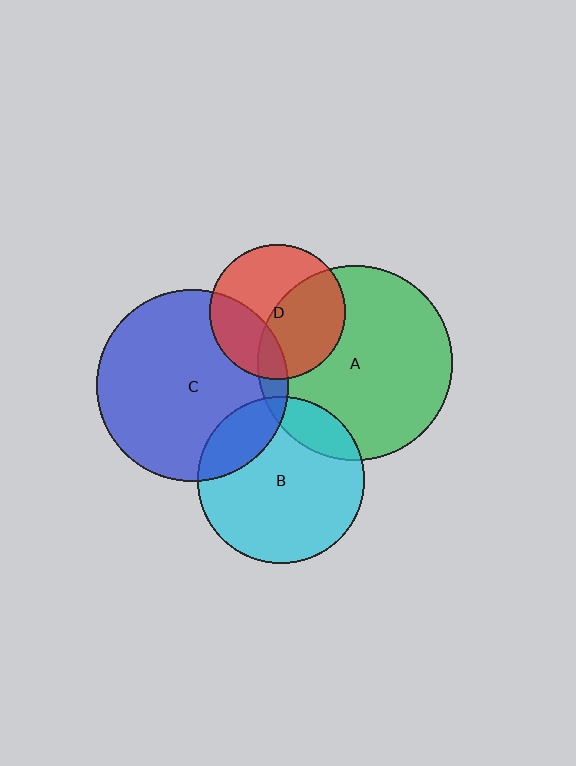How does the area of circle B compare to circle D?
Approximately 1.5 times.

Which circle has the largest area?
Circle A (green).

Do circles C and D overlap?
Yes.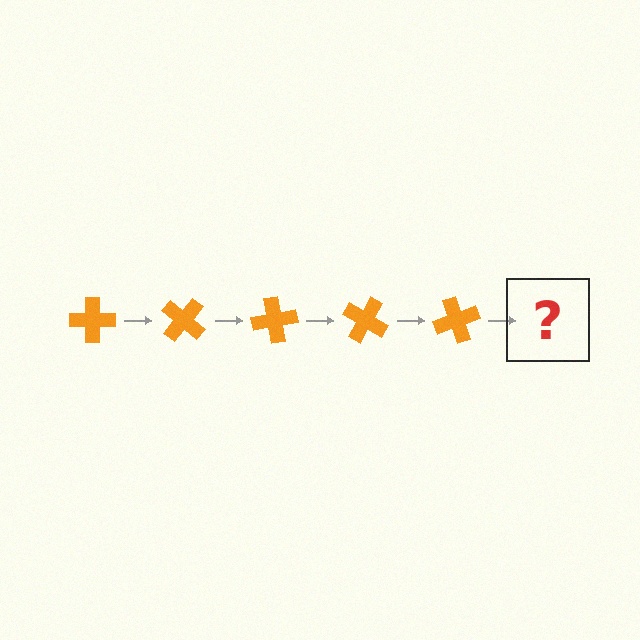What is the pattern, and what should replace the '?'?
The pattern is that the cross rotates 40 degrees each step. The '?' should be an orange cross rotated 200 degrees.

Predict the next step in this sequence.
The next step is an orange cross rotated 200 degrees.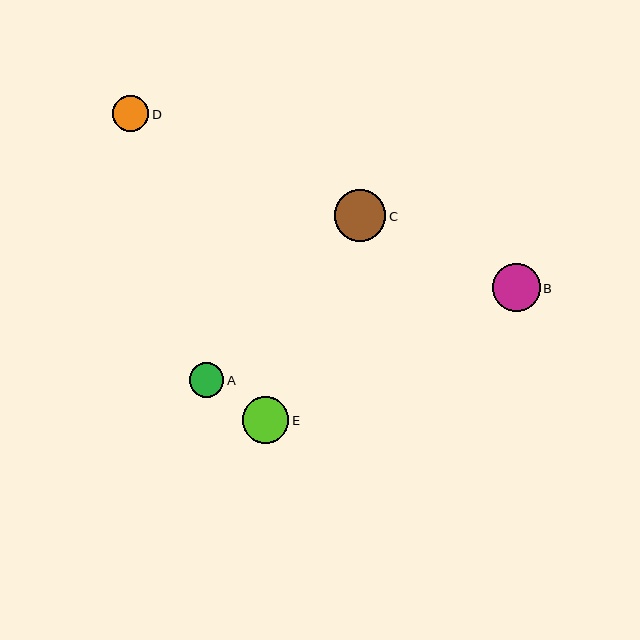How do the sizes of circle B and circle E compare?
Circle B and circle E are approximately the same size.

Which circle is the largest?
Circle C is the largest with a size of approximately 51 pixels.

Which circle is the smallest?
Circle A is the smallest with a size of approximately 34 pixels.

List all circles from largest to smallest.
From largest to smallest: C, B, E, D, A.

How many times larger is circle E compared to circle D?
Circle E is approximately 1.3 times the size of circle D.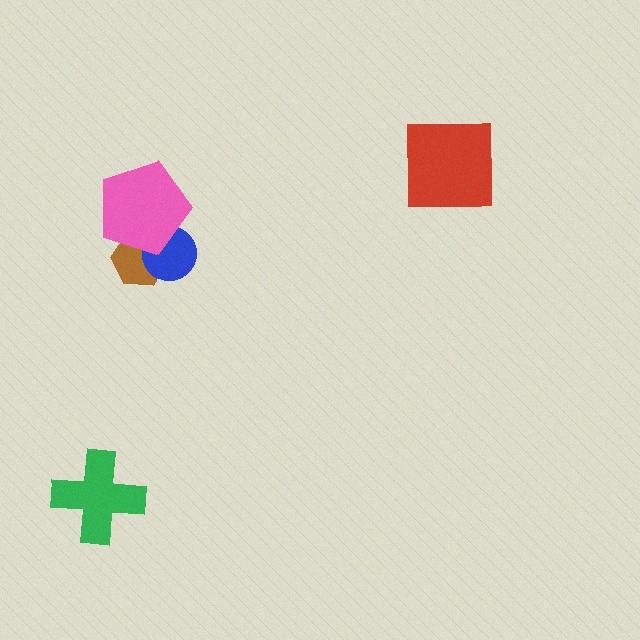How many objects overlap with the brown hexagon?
2 objects overlap with the brown hexagon.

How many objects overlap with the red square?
0 objects overlap with the red square.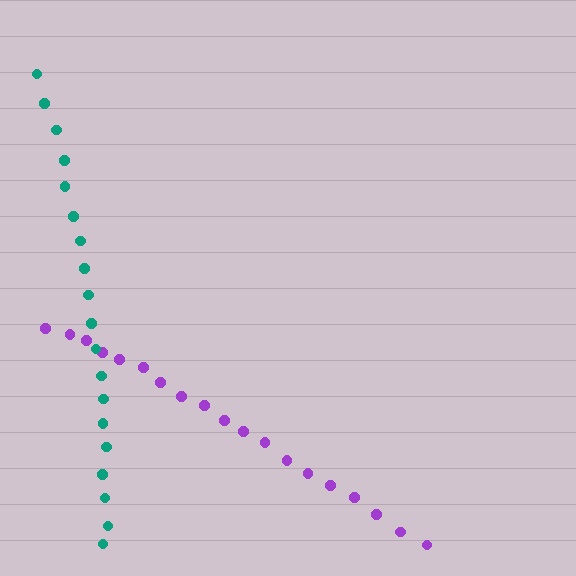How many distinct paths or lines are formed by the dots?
There are 2 distinct paths.